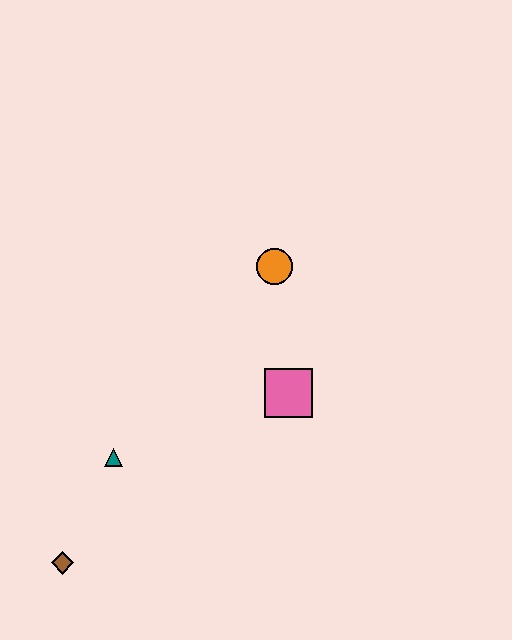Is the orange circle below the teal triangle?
No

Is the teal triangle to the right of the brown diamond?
Yes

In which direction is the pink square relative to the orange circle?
The pink square is below the orange circle.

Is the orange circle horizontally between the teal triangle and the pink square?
Yes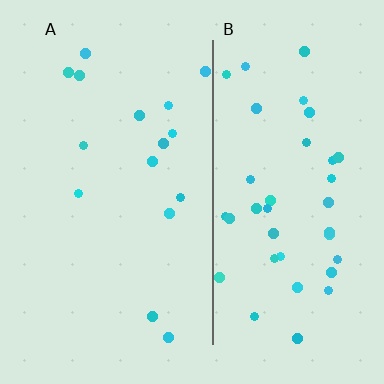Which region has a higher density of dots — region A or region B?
B (the right).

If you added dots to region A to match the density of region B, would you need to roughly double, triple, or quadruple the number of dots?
Approximately triple.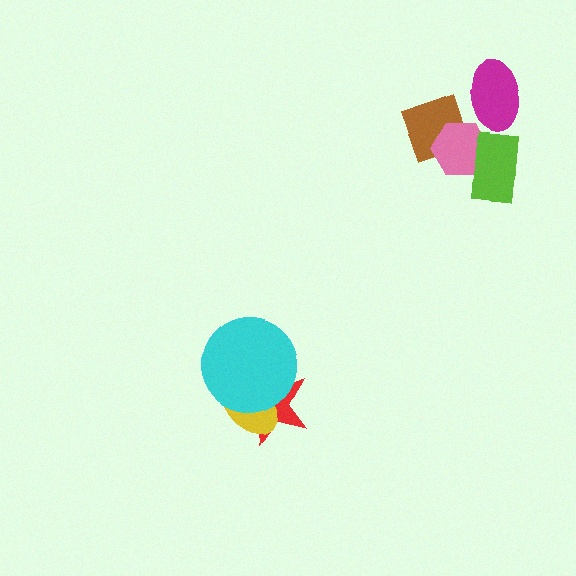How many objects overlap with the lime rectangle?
1 object overlaps with the lime rectangle.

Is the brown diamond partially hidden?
Yes, it is partially covered by another shape.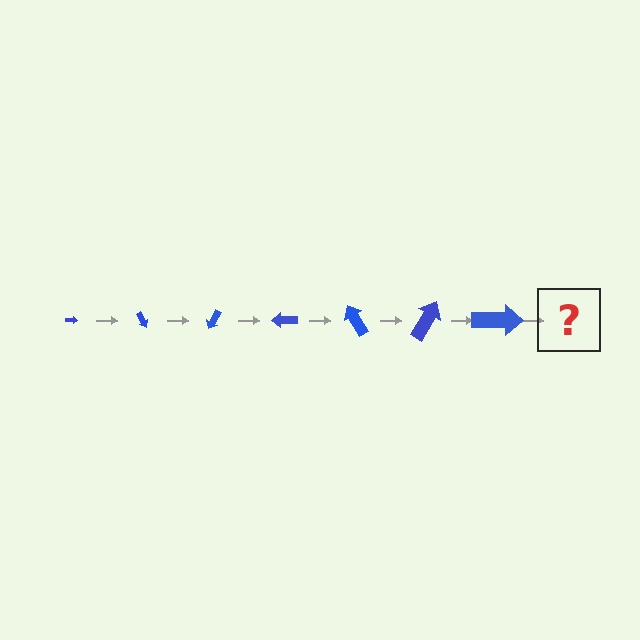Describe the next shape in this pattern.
It should be an arrow, larger than the previous one and rotated 420 degrees from the start.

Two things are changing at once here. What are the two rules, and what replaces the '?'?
The two rules are that the arrow grows larger each step and it rotates 60 degrees each step. The '?' should be an arrow, larger than the previous one and rotated 420 degrees from the start.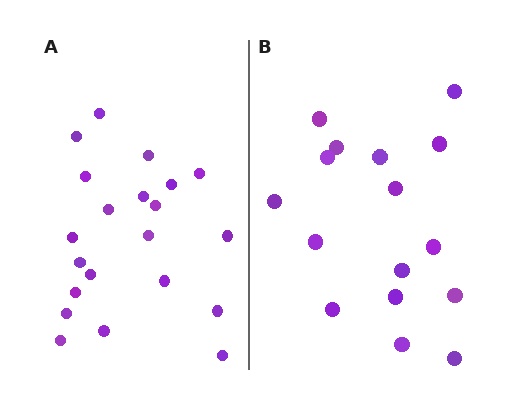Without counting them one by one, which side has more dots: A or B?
Region A (the left region) has more dots.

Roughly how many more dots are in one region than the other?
Region A has about 5 more dots than region B.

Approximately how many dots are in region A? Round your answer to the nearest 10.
About 20 dots. (The exact count is 21, which rounds to 20.)